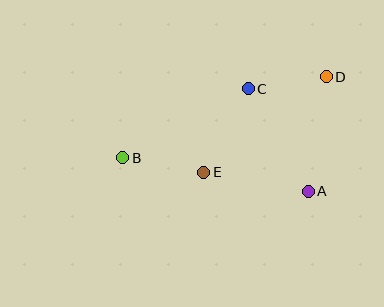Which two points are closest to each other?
Points C and D are closest to each other.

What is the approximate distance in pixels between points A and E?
The distance between A and E is approximately 106 pixels.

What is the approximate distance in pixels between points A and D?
The distance between A and D is approximately 116 pixels.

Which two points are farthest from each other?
Points B and D are farthest from each other.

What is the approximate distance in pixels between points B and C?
The distance between B and C is approximately 143 pixels.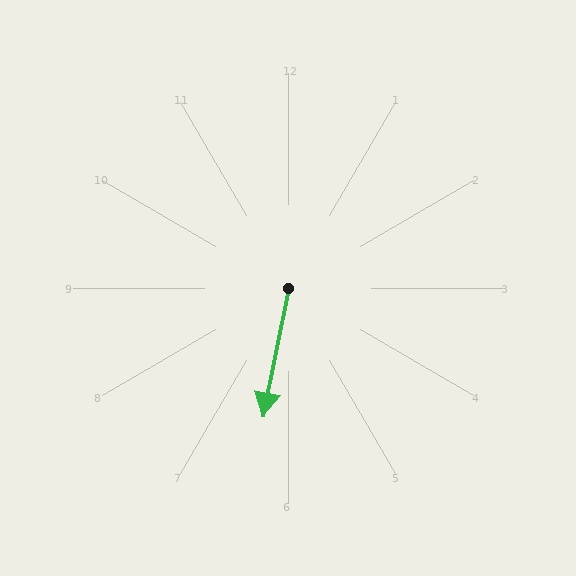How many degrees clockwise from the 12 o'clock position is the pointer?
Approximately 191 degrees.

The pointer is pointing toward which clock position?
Roughly 6 o'clock.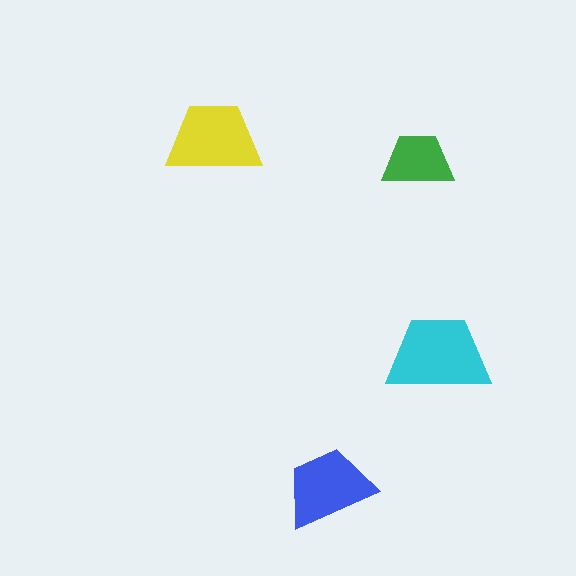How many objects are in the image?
There are 4 objects in the image.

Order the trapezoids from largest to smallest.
the cyan one, the yellow one, the blue one, the green one.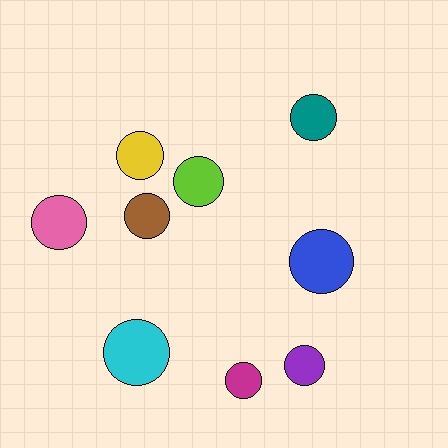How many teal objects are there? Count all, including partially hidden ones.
There is 1 teal object.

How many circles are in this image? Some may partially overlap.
There are 9 circles.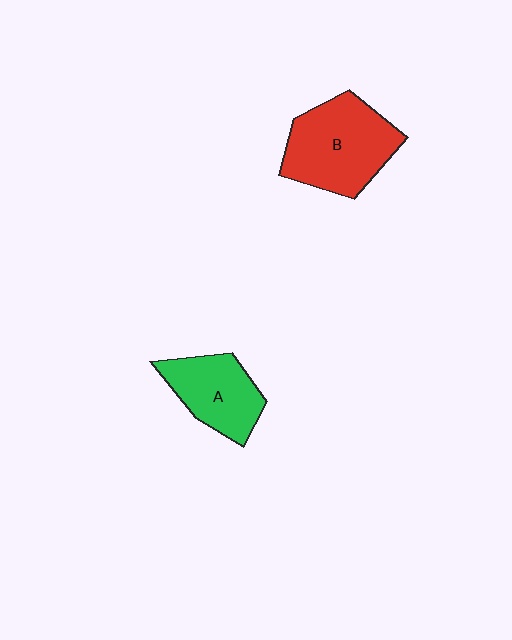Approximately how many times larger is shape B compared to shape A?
Approximately 1.4 times.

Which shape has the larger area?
Shape B (red).